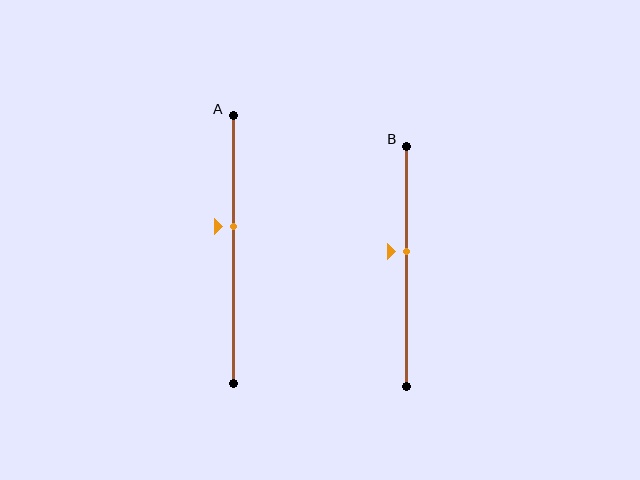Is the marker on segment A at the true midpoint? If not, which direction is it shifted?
No, the marker on segment A is shifted upward by about 9% of the segment length.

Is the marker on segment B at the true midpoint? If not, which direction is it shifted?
No, the marker on segment B is shifted upward by about 6% of the segment length.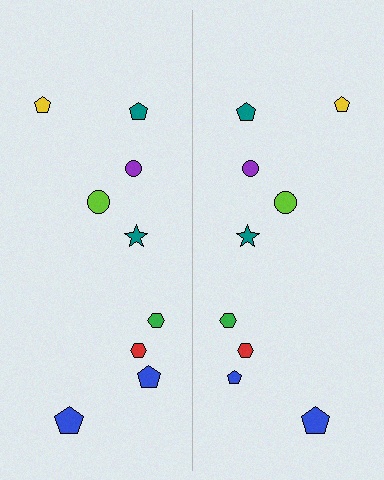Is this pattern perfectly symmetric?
No, the pattern is not perfectly symmetric. The blue pentagon on the right side has a different size than its mirror counterpart.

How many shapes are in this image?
There are 18 shapes in this image.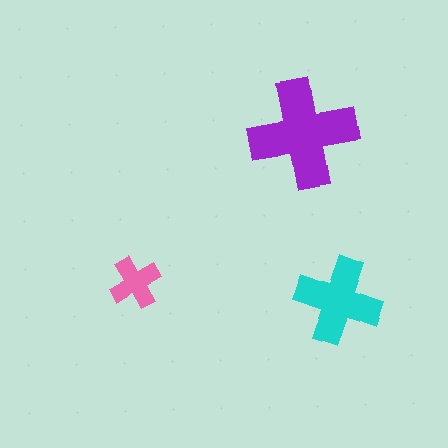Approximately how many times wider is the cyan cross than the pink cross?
About 1.5 times wider.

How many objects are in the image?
There are 3 objects in the image.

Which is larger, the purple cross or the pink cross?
The purple one.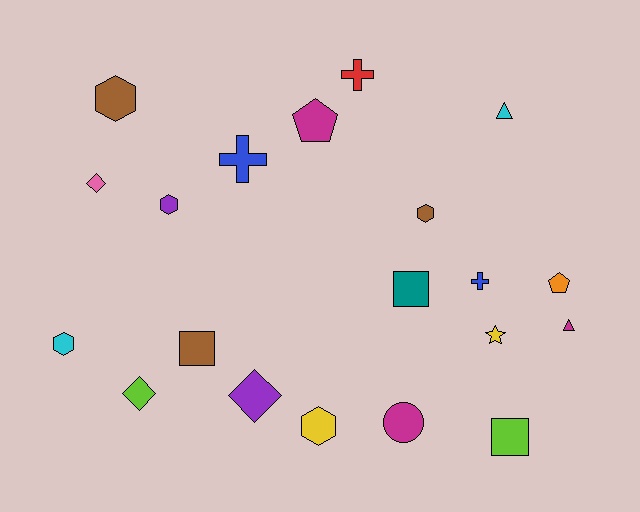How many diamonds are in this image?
There are 3 diamonds.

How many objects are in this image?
There are 20 objects.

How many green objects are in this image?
There are no green objects.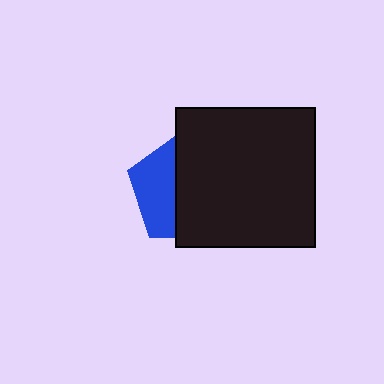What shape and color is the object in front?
The object in front is a black square.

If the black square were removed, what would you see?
You would see the complete blue pentagon.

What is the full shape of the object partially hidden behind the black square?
The partially hidden object is a blue pentagon.